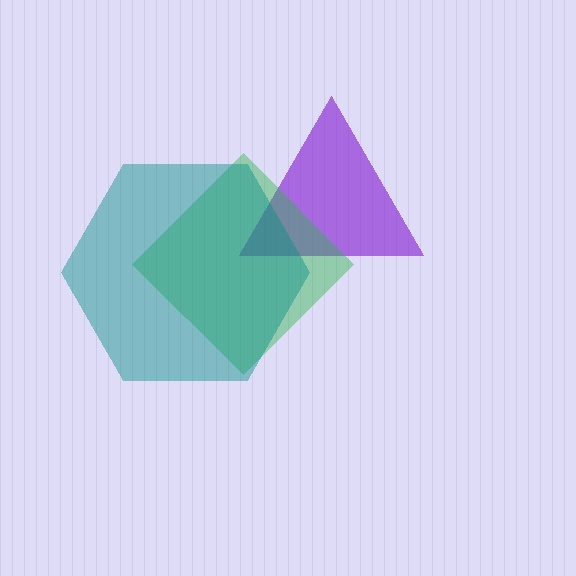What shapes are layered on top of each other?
The layered shapes are: a purple triangle, a green diamond, a teal hexagon.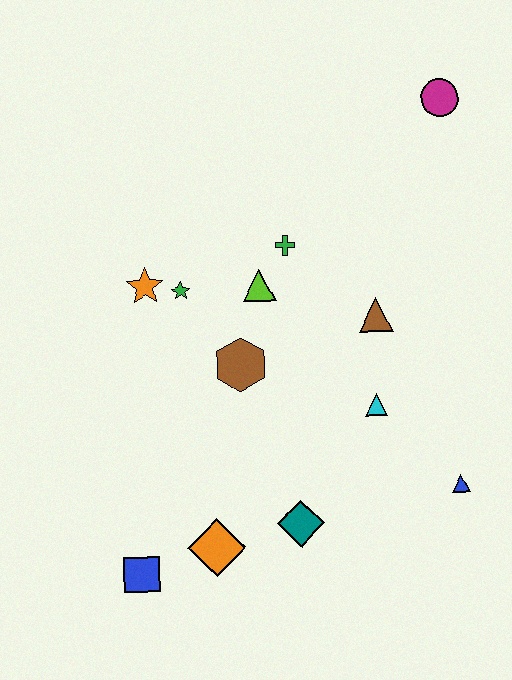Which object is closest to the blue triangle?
The cyan triangle is closest to the blue triangle.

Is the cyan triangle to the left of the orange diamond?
No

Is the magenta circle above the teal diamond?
Yes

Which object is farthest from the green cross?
The blue square is farthest from the green cross.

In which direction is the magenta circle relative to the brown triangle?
The magenta circle is above the brown triangle.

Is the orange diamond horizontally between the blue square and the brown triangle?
Yes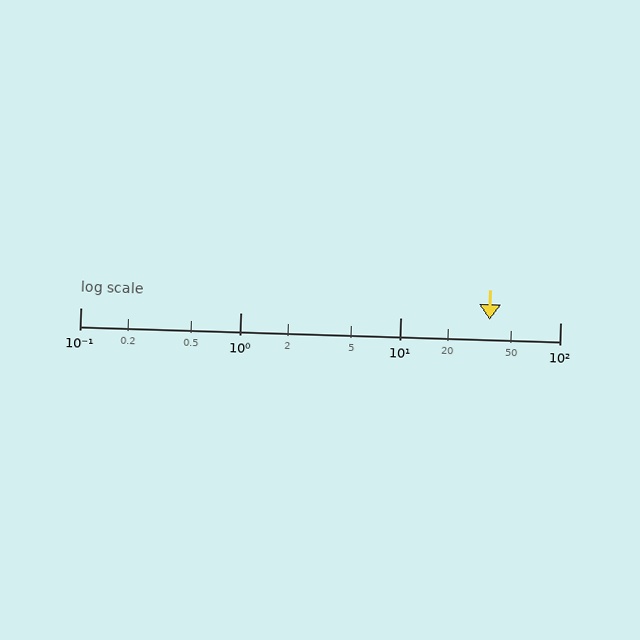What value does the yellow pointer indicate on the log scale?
The pointer indicates approximately 36.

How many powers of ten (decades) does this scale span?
The scale spans 3 decades, from 0.1 to 100.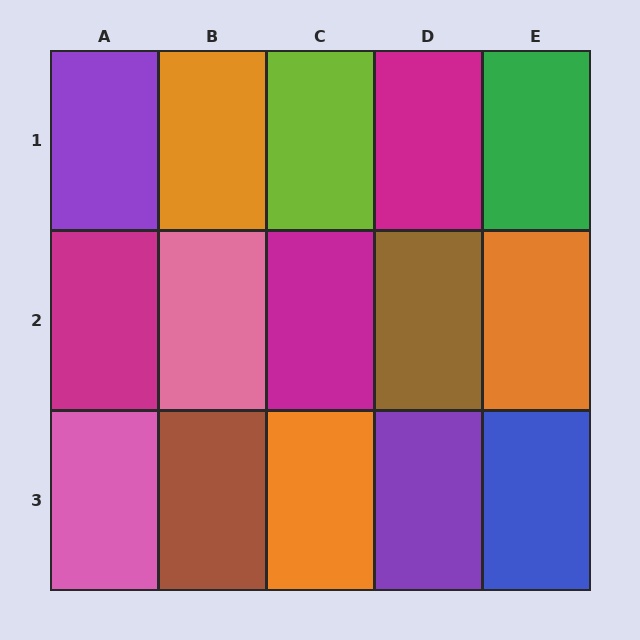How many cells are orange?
3 cells are orange.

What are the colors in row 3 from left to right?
Pink, brown, orange, purple, blue.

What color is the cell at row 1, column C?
Lime.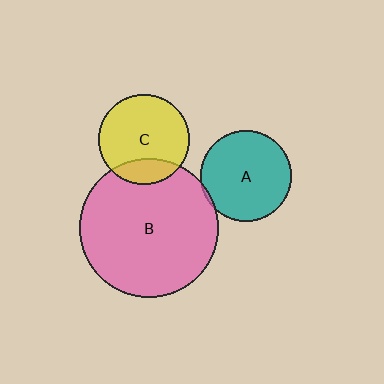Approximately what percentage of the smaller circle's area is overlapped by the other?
Approximately 5%.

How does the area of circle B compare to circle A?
Approximately 2.3 times.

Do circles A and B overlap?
Yes.